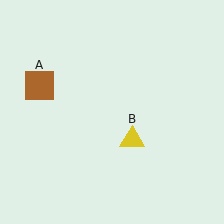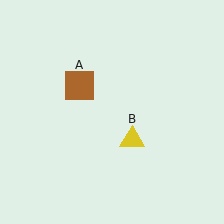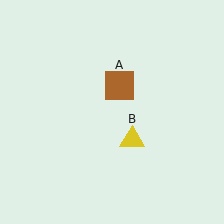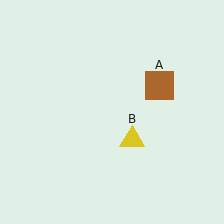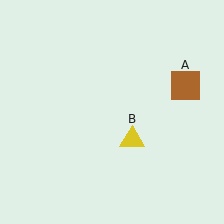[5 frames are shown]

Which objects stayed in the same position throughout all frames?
Yellow triangle (object B) remained stationary.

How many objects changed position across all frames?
1 object changed position: brown square (object A).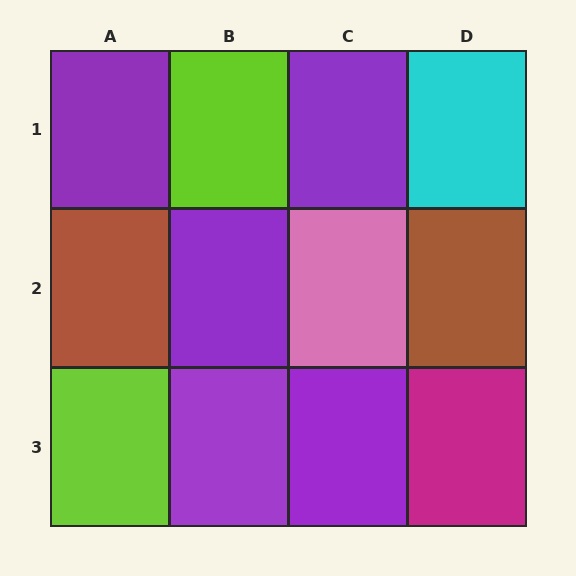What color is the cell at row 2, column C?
Pink.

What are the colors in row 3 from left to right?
Lime, purple, purple, magenta.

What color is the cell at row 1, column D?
Cyan.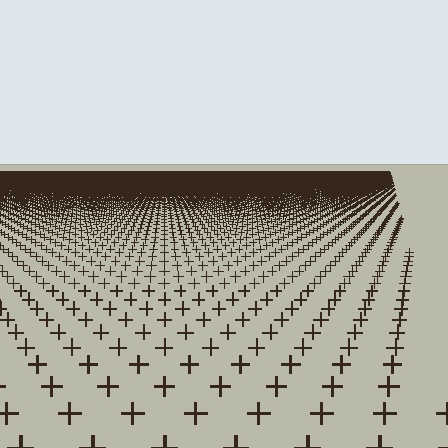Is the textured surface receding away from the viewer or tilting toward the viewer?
The surface is receding away from the viewer. Texture elements get smaller and denser toward the top.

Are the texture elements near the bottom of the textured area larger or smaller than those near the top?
Larger. Near the bottom, elements are closer to the viewer and appear at a bigger on-screen size.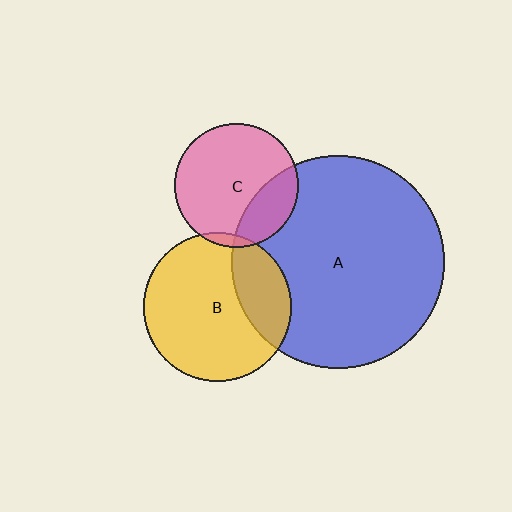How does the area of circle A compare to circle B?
Approximately 2.1 times.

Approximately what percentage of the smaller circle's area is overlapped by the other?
Approximately 5%.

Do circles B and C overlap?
Yes.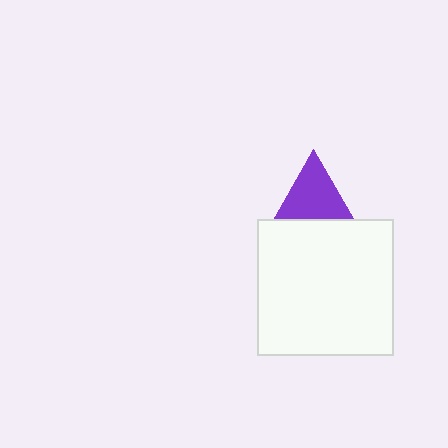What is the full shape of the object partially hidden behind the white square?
The partially hidden object is a purple triangle.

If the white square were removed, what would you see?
You would see the complete purple triangle.